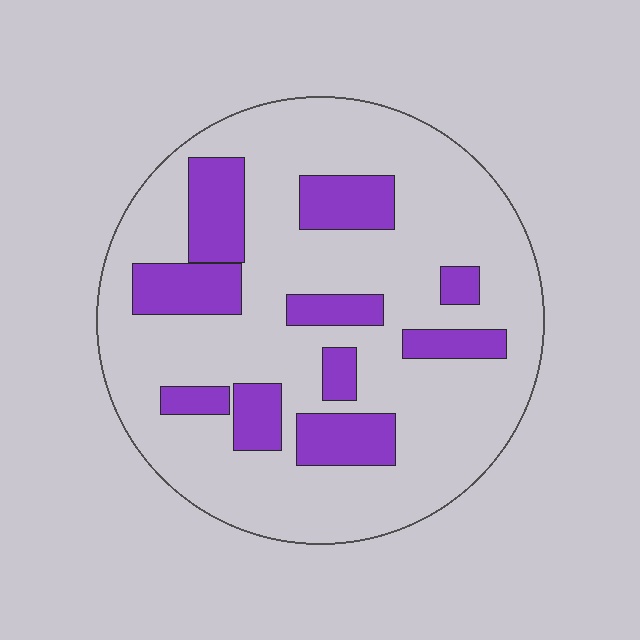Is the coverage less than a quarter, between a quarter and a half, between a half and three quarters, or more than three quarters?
Less than a quarter.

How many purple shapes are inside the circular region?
10.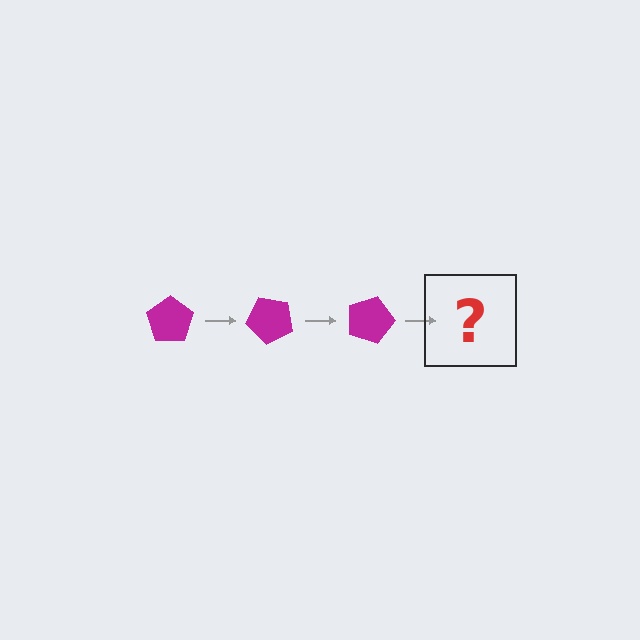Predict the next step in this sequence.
The next step is a magenta pentagon rotated 135 degrees.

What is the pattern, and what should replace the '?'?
The pattern is that the pentagon rotates 45 degrees each step. The '?' should be a magenta pentagon rotated 135 degrees.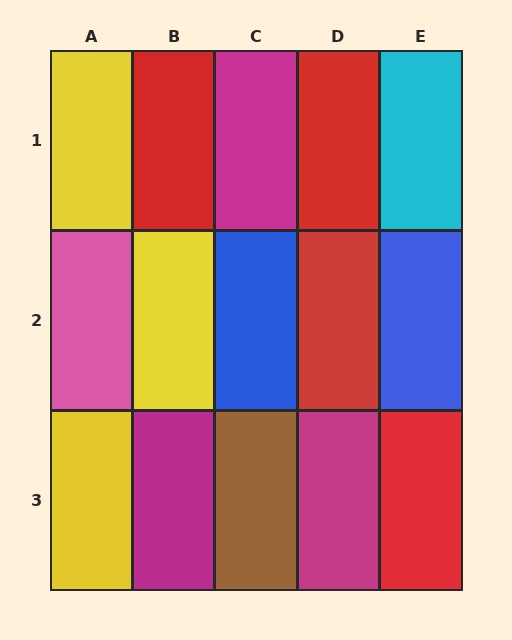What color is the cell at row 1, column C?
Magenta.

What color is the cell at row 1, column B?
Red.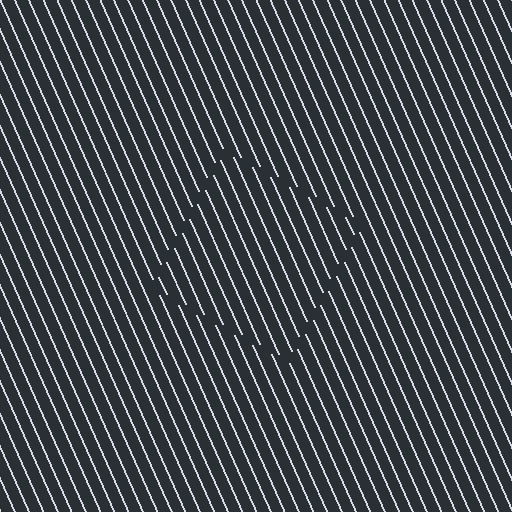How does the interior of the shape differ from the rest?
The interior of the shape contains the same grating, shifted by half a period — the contour is defined by the phase discontinuity where line-ends from the inner and outer gratings abut.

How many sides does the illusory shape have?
4 sides — the line-ends trace a square.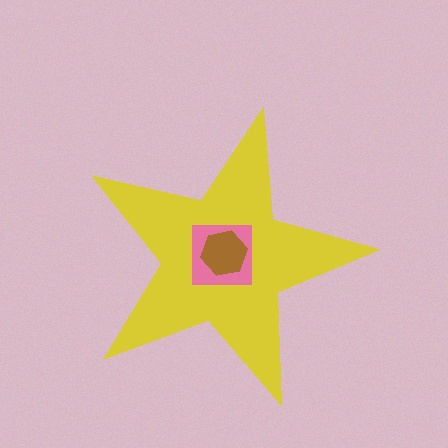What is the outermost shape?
The yellow star.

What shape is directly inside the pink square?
The brown hexagon.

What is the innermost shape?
The brown hexagon.